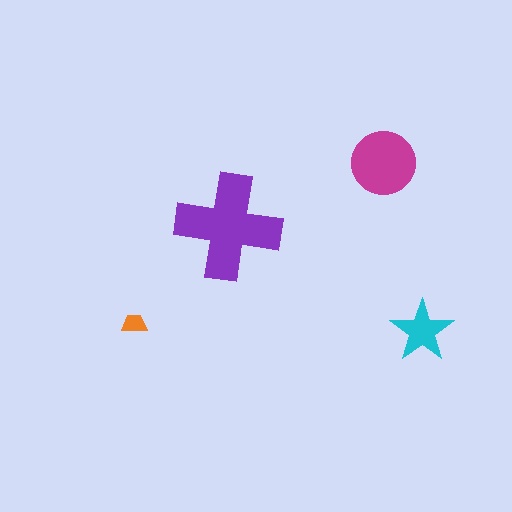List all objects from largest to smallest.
The purple cross, the magenta circle, the cyan star, the orange trapezoid.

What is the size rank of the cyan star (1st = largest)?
3rd.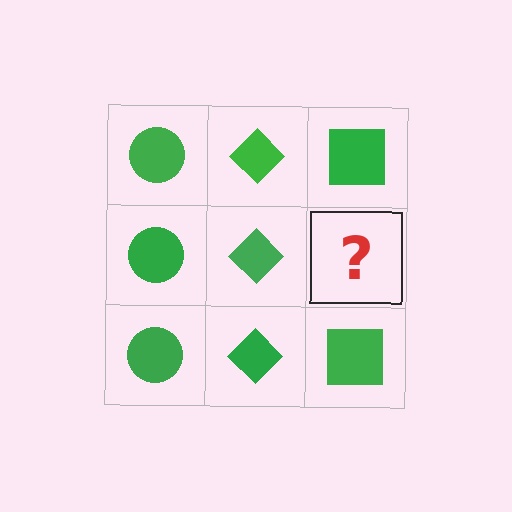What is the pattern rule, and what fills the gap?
The rule is that each column has a consistent shape. The gap should be filled with a green square.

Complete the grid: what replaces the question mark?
The question mark should be replaced with a green square.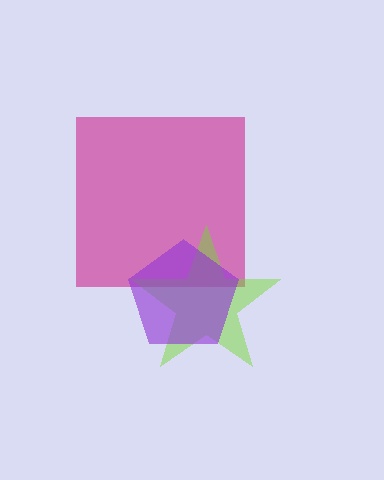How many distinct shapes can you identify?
There are 3 distinct shapes: a magenta square, a lime star, a purple pentagon.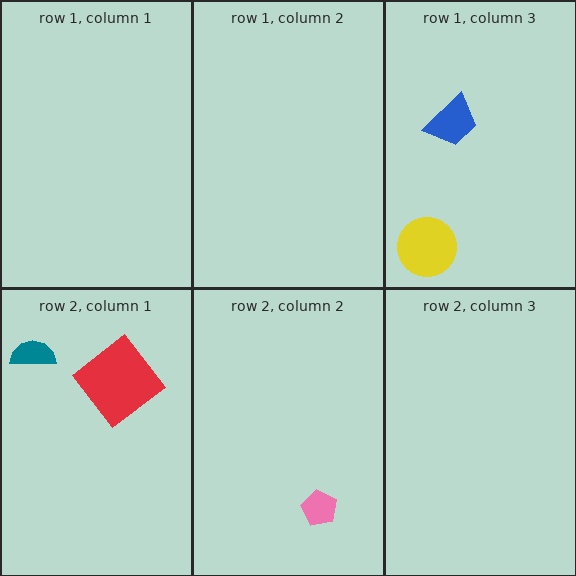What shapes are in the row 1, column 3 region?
The yellow circle, the blue trapezoid.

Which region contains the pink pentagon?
The row 2, column 2 region.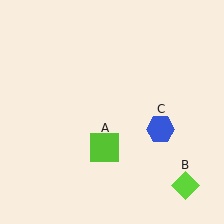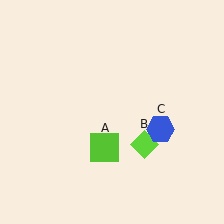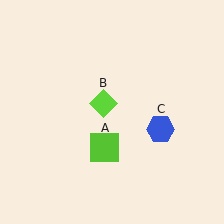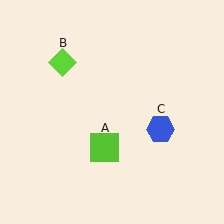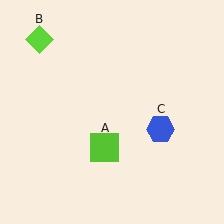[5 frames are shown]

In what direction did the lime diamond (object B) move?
The lime diamond (object B) moved up and to the left.